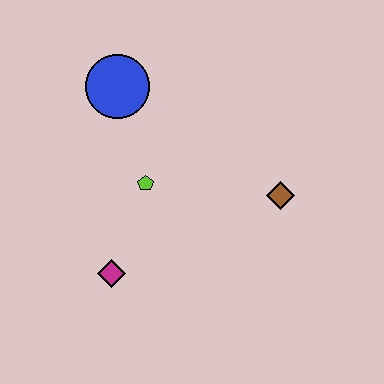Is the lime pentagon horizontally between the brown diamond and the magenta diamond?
Yes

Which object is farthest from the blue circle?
The brown diamond is farthest from the blue circle.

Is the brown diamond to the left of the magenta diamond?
No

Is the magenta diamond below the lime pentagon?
Yes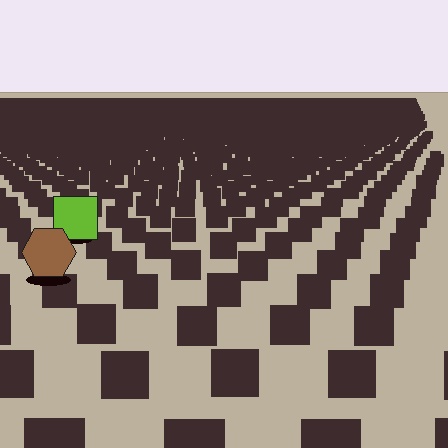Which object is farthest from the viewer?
The lime square is farthest from the viewer. It appears smaller and the ground texture around it is denser.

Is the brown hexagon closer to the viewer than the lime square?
Yes. The brown hexagon is closer — you can tell from the texture gradient: the ground texture is coarser near it.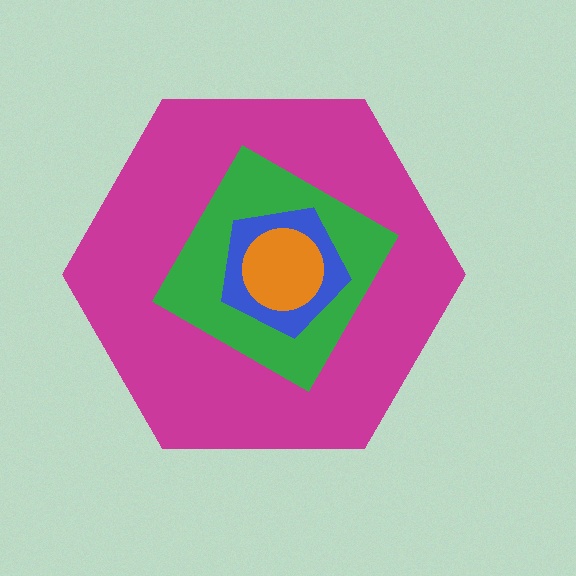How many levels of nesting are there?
4.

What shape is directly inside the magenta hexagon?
The green square.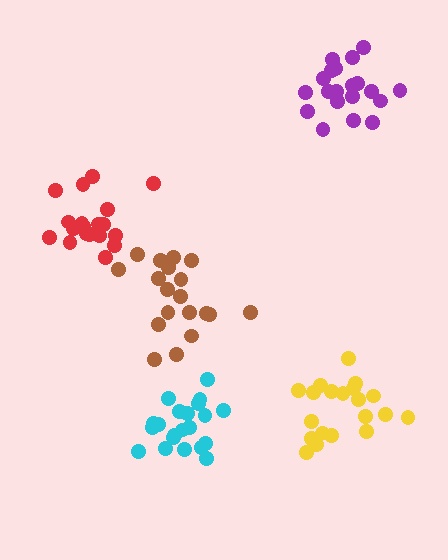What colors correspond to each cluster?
The clusters are colored: cyan, red, yellow, brown, purple.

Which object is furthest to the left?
The red cluster is leftmost.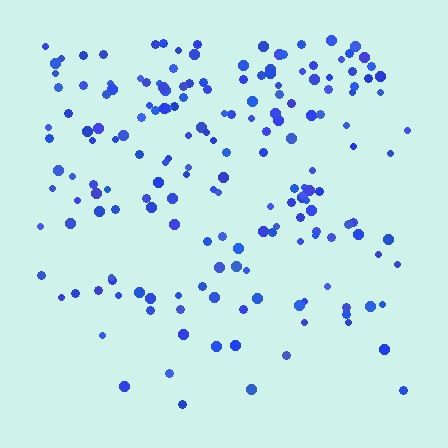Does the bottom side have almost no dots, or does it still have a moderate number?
Still a moderate number, just noticeably fewer than the top.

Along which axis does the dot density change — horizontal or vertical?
Vertical.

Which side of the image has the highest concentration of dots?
The top.